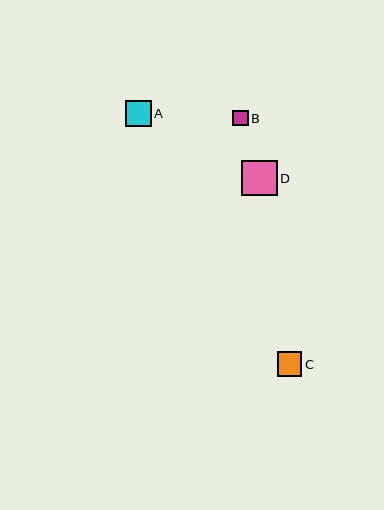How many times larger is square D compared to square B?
Square D is approximately 2.3 times the size of square B.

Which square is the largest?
Square D is the largest with a size of approximately 35 pixels.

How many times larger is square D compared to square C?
Square D is approximately 1.5 times the size of square C.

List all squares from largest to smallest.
From largest to smallest: D, A, C, B.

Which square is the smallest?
Square B is the smallest with a size of approximately 16 pixels.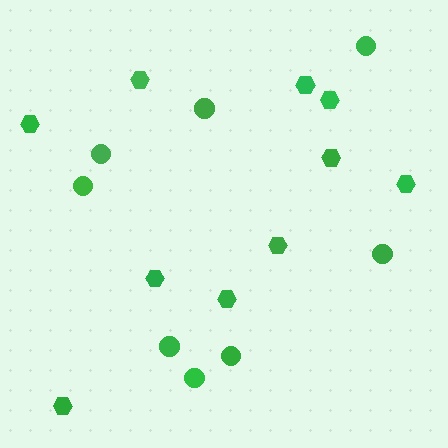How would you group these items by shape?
There are 2 groups: one group of hexagons (10) and one group of circles (8).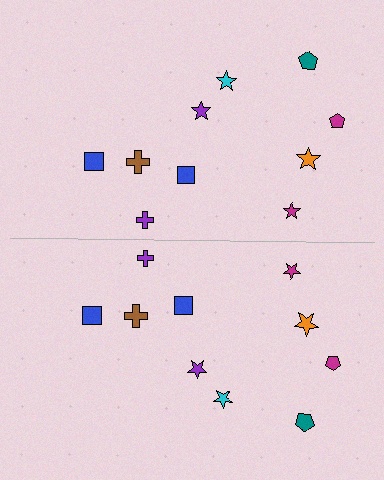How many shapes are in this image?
There are 20 shapes in this image.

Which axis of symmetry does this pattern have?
The pattern has a horizontal axis of symmetry running through the center of the image.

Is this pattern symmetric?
Yes, this pattern has bilateral (reflection) symmetry.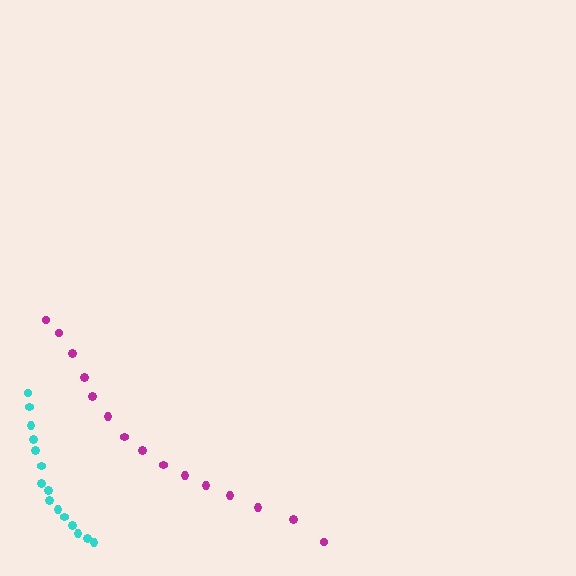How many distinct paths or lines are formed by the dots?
There are 2 distinct paths.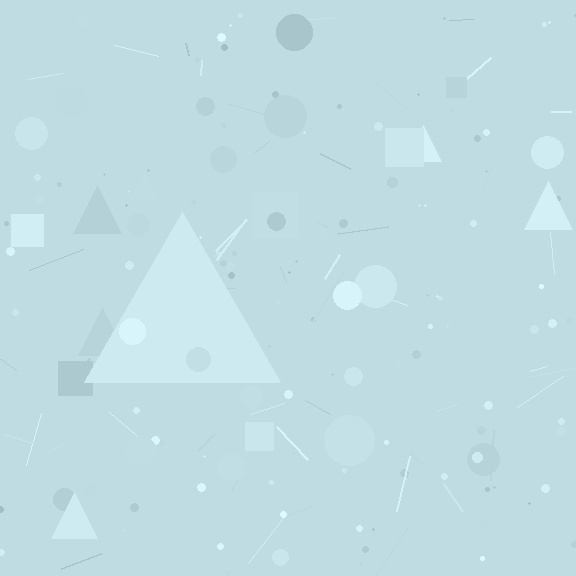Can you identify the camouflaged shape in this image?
The camouflaged shape is a triangle.